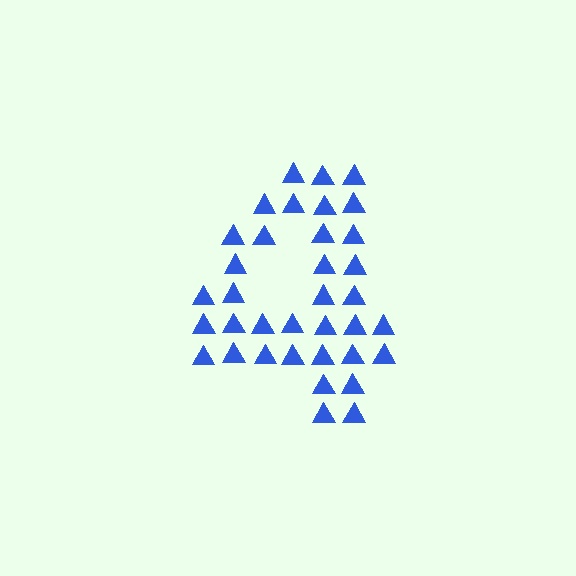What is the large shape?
The large shape is the digit 4.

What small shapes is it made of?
It is made of small triangles.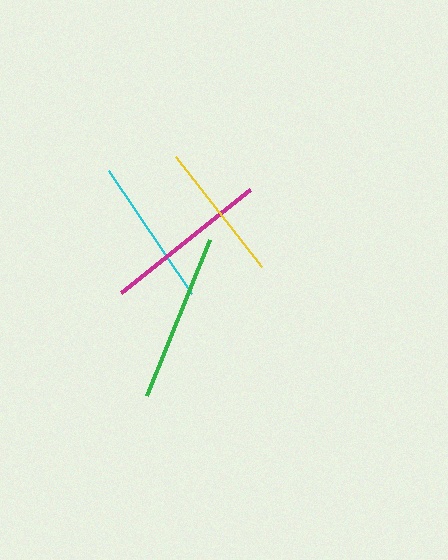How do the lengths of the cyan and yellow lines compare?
The cyan and yellow lines are approximately the same length.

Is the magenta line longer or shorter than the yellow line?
The magenta line is longer than the yellow line.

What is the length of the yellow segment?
The yellow segment is approximately 140 pixels long.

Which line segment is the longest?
The green line is the longest at approximately 168 pixels.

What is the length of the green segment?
The green segment is approximately 168 pixels long.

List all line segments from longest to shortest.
From longest to shortest: green, magenta, cyan, yellow.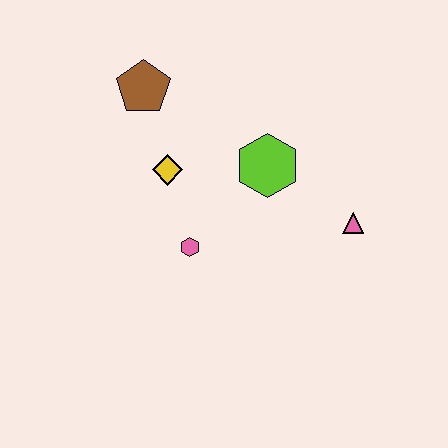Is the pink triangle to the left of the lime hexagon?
No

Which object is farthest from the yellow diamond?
The pink triangle is farthest from the yellow diamond.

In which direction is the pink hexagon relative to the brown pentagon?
The pink hexagon is below the brown pentagon.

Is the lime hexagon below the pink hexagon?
No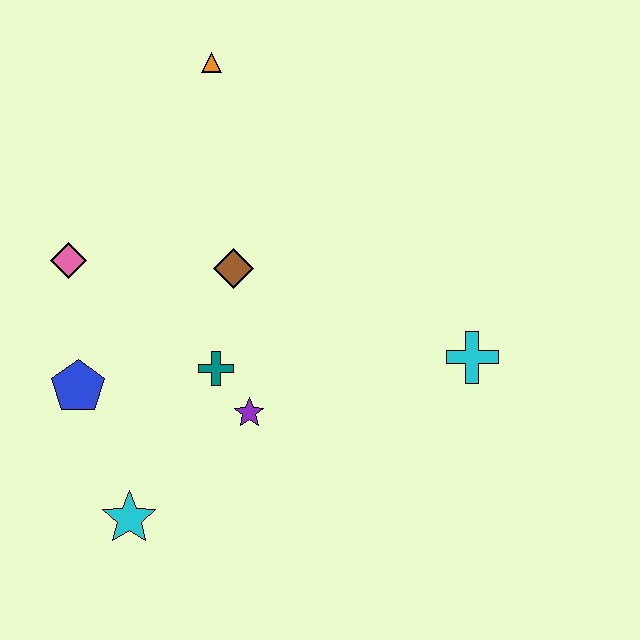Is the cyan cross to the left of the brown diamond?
No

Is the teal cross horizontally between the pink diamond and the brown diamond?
Yes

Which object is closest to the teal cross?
The purple star is closest to the teal cross.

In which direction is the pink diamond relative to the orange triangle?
The pink diamond is below the orange triangle.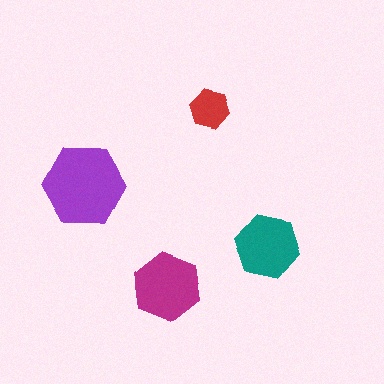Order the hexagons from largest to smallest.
the purple one, the magenta one, the teal one, the red one.